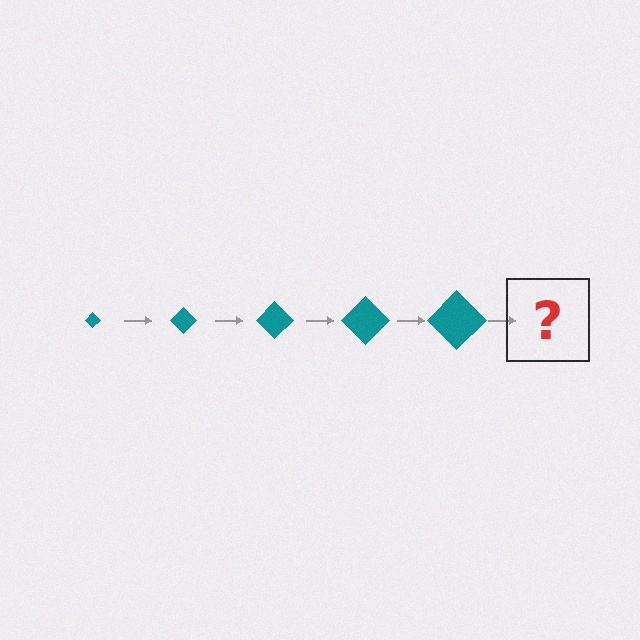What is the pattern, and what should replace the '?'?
The pattern is that the diamond gets progressively larger each step. The '?' should be a teal diamond, larger than the previous one.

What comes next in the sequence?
The next element should be a teal diamond, larger than the previous one.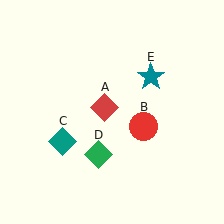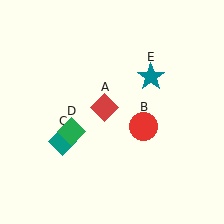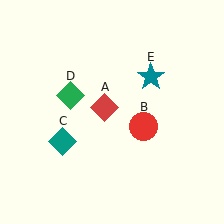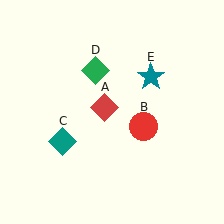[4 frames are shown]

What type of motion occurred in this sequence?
The green diamond (object D) rotated clockwise around the center of the scene.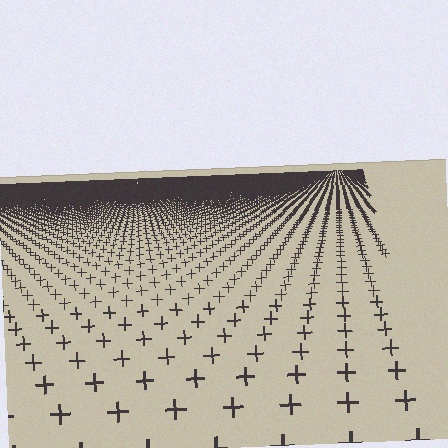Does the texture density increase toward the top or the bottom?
Density increases toward the top.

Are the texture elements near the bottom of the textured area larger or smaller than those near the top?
Larger. Near the bottom, elements are closer to the viewer and appear at a bigger on-screen size.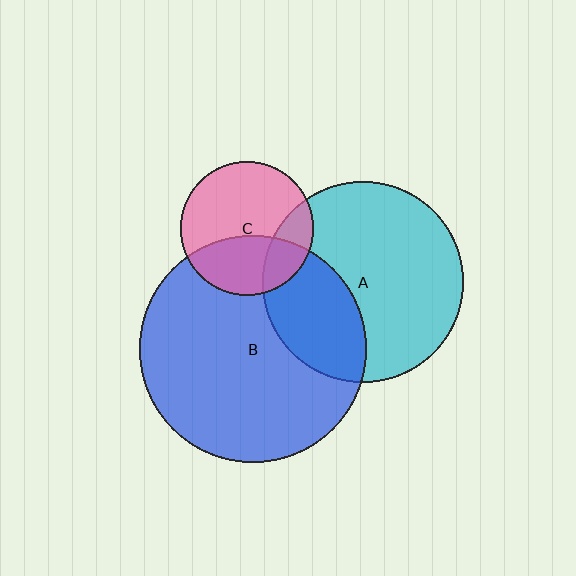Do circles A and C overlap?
Yes.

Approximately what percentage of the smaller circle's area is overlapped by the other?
Approximately 20%.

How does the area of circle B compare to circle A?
Approximately 1.3 times.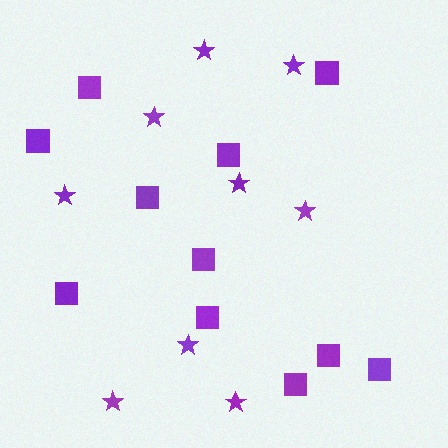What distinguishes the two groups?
There are 2 groups: one group of squares (11) and one group of stars (9).